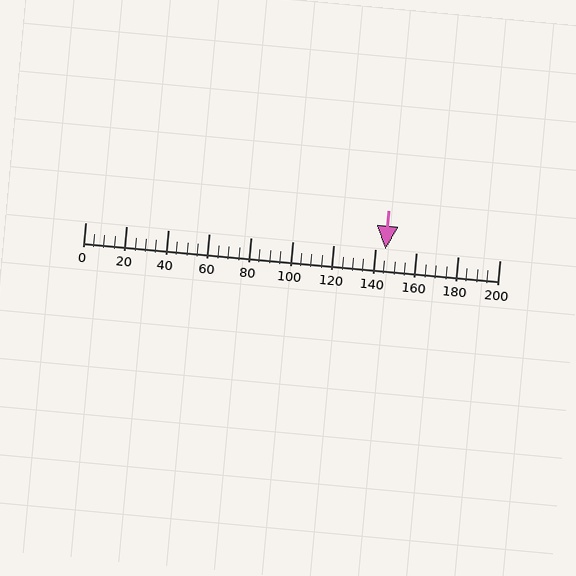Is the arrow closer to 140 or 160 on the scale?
The arrow is closer to 140.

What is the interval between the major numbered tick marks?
The major tick marks are spaced 20 units apart.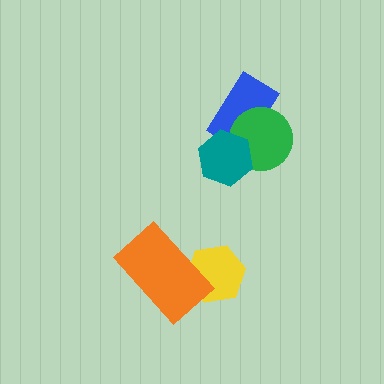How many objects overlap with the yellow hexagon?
1 object overlaps with the yellow hexagon.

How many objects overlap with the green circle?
2 objects overlap with the green circle.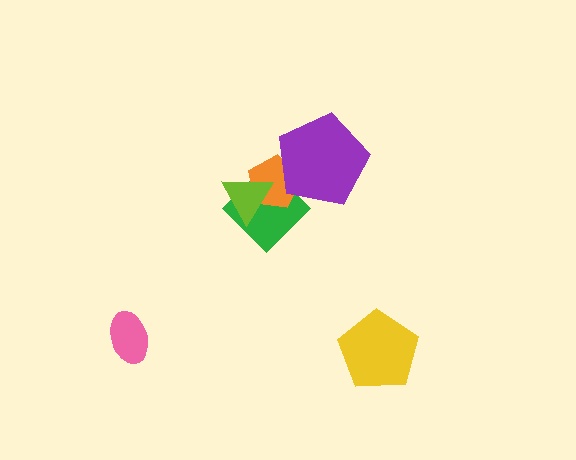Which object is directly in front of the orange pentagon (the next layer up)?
The lime triangle is directly in front of the orange pentagon.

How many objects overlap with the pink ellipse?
0 objects overlap with the pink ellipse.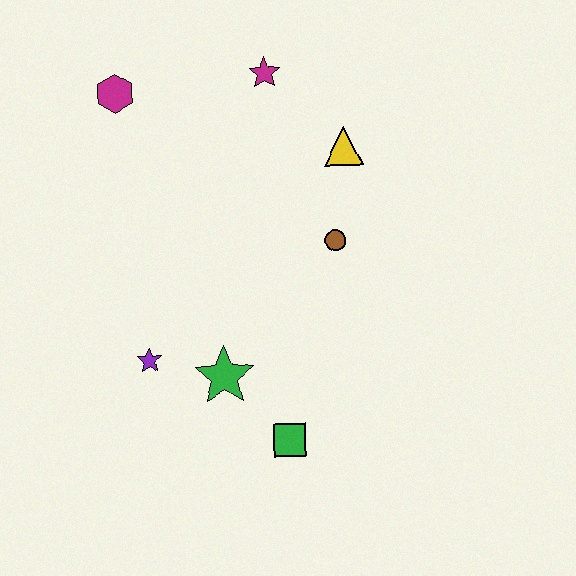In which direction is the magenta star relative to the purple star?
The magenta star is above the purple star.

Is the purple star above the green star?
Yes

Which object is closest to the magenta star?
The yellow triangle is closest to the magenta star.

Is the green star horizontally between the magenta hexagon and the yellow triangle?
Yes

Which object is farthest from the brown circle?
The magenta hexagon is farthest from the brown circle.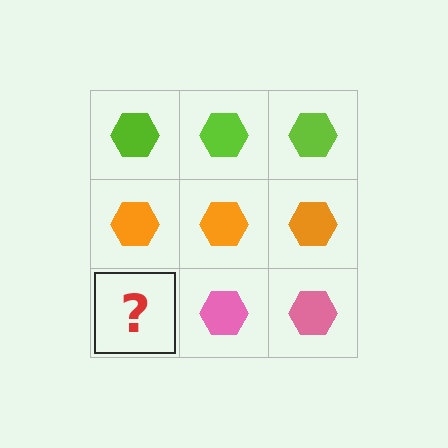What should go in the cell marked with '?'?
The missing cell should contain a pink hexagon.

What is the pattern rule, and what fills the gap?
The rule is that each row has a consistent color. The gap should be filled with a pink hexagon.